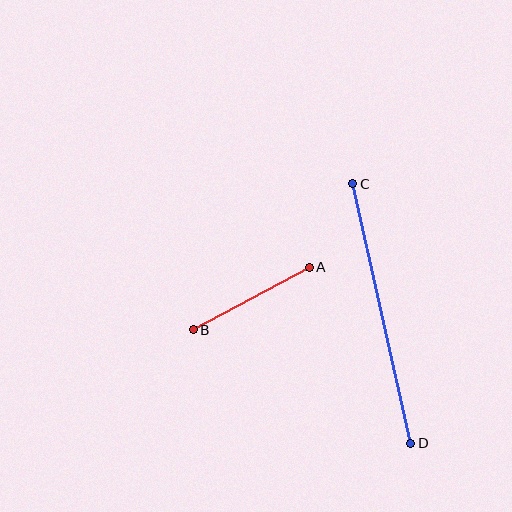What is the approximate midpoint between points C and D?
The midpoint is at approximately (382, 314) pixels.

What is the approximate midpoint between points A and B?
The midpoint is at approximately (251, 299) pixels.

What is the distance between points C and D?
The distance is approximately 266 pixels.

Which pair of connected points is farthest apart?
Points C and D are farthest apart.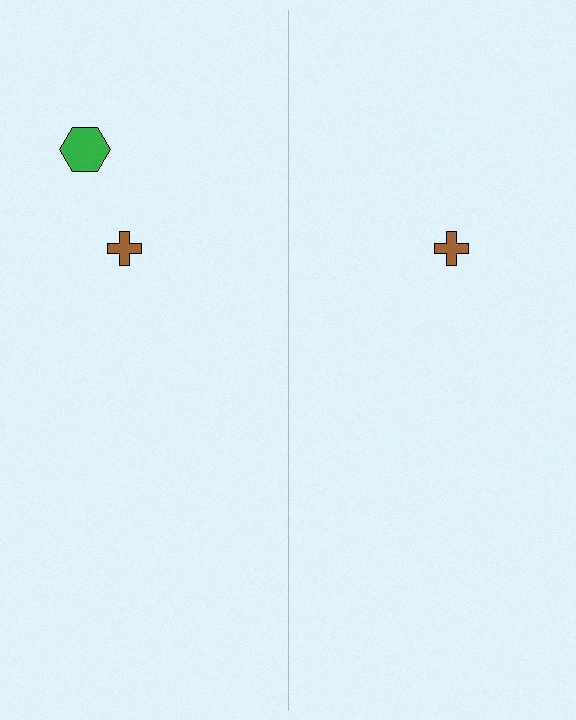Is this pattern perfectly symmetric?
No, the pattern is not perfectly symmetric. A green hexagon is missing from the right side.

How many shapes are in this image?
There are 3 shapes in this image.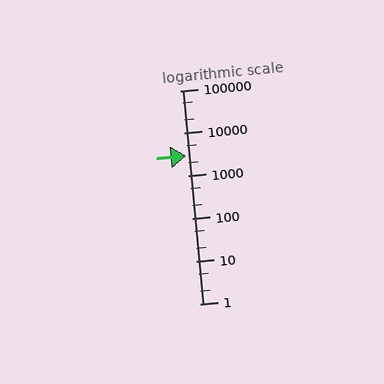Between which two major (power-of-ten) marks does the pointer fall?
The pointer is between 1000 and 10000.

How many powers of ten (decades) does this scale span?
The scale spans 5 decades, from 1 to 100000.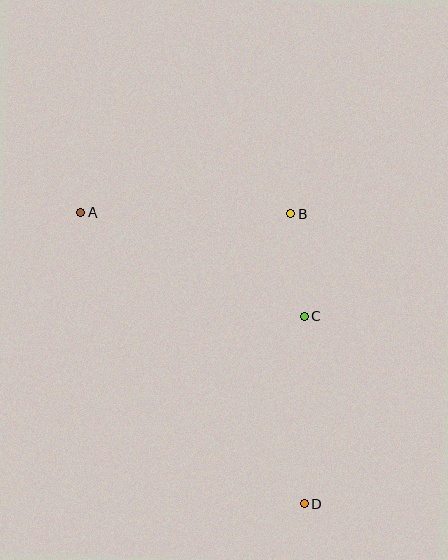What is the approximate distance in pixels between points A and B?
The distance between A and B is approximately 210 pixels.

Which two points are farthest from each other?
Points A and D are farthest from each other.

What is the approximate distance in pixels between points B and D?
The distance between B and D is approximately 290 pixels.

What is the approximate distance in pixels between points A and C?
The distance between A and C is approximately 246 pixels.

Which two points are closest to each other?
Points B and C are closest to each other.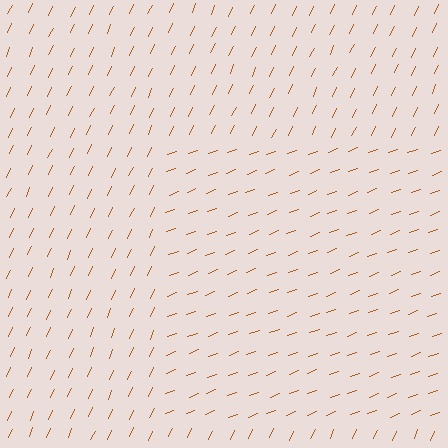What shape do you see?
I see a rectangle.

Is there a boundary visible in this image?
Yes, there is a texture boundary formed by a change in line orientation.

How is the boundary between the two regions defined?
The boundary is defined purely by a change in line orientation (approximately 45 degrees difference). All lines are the same color and thickness.